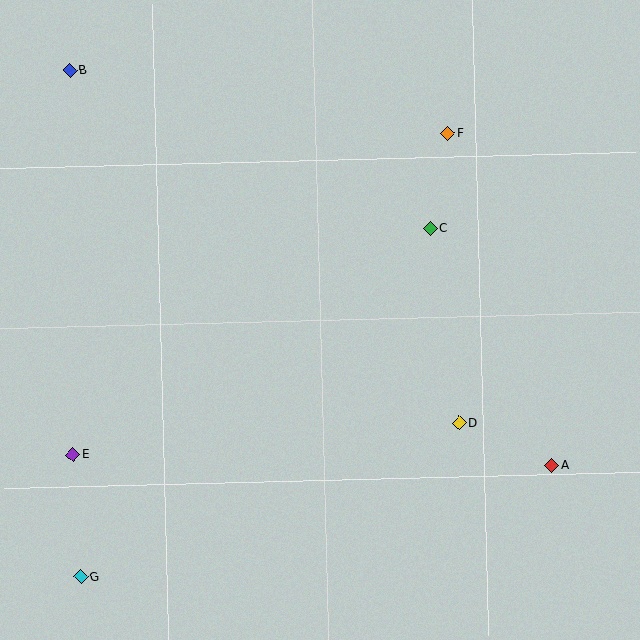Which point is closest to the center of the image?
Point C at (430, 228) is closest to the center.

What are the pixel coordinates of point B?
Point B is at (70, 70).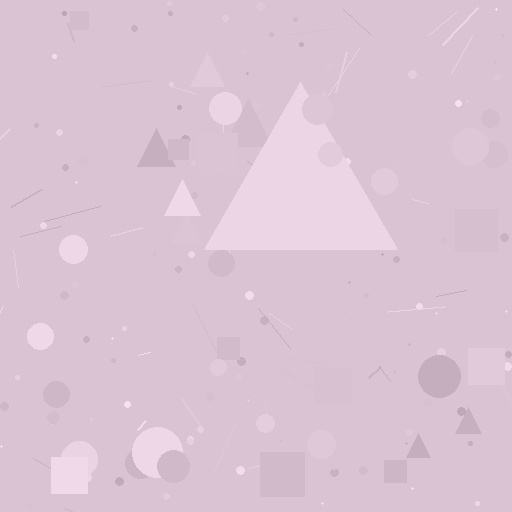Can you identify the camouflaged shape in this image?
The camouflaged shape is a triangle.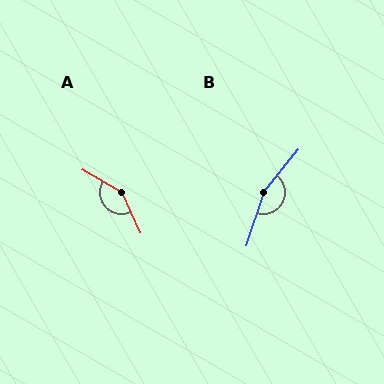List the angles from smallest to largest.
A (145°), B (159°).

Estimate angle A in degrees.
Approximately 145 degrees.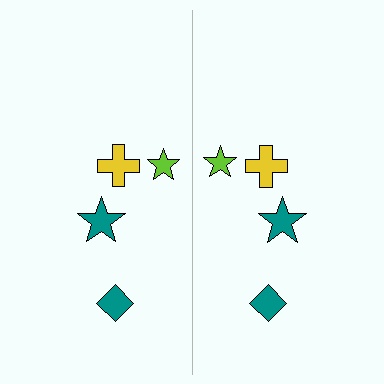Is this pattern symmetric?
Yes, this pattern has bilateral (reflection) symmetry.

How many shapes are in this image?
There are 8 shapes in this image.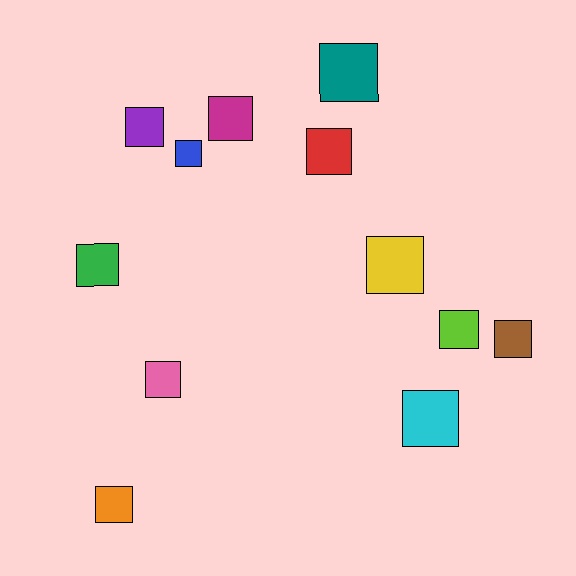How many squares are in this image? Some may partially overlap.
There are 12 squares.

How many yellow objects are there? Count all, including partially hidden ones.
There is 1 yellow object.